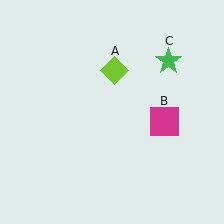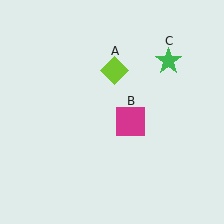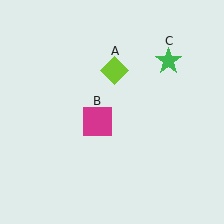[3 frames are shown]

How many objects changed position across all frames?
1 object changed position: magenta square (object B).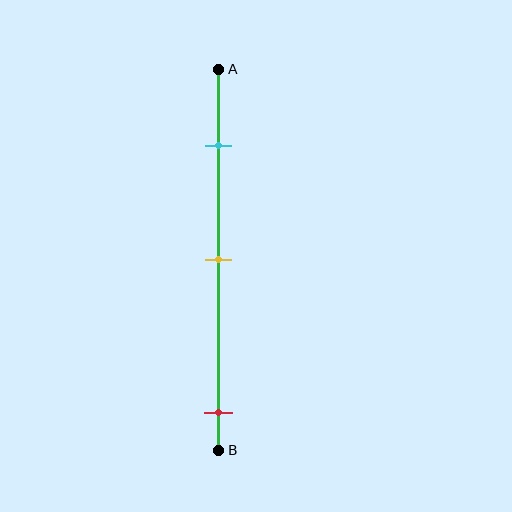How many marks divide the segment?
There are 3 marks dividing the segment.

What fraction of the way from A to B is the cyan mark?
The cyan mark is approximately 20% (0.2) of the way from A to B.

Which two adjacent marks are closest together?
The cyan and yellow marks are the closest adjacent pair.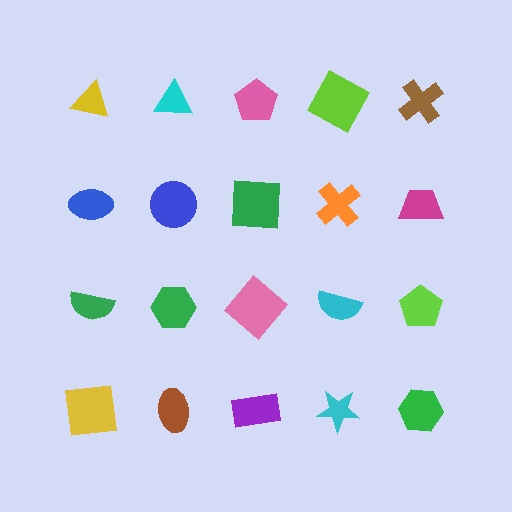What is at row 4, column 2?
A brown ellipse.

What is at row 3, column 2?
A green hexagon.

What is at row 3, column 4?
A cyan semicircle.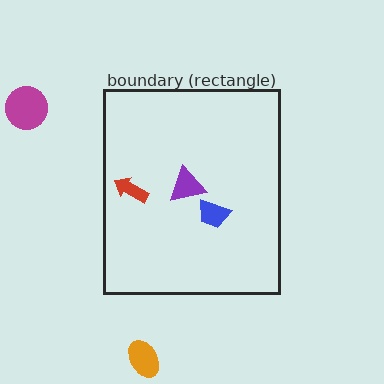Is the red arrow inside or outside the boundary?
Inside.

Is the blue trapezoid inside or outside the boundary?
Inside.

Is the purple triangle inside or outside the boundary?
Inside.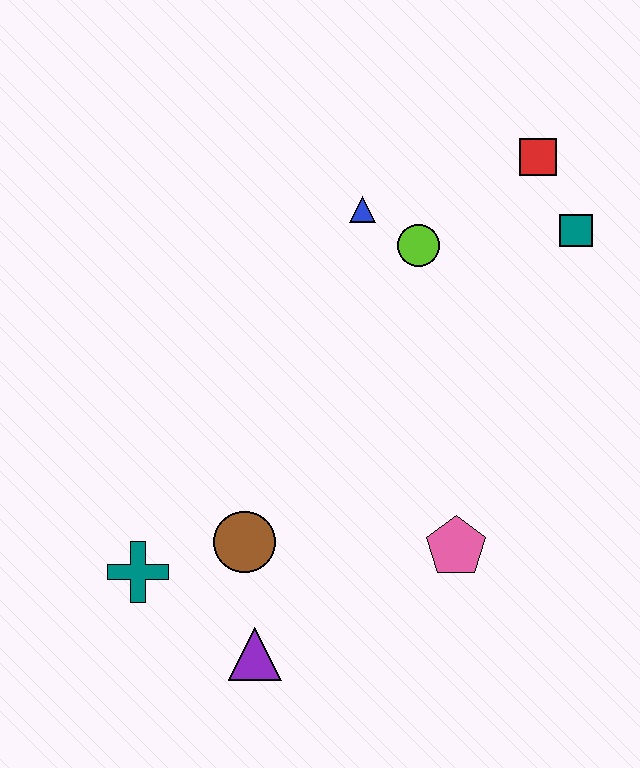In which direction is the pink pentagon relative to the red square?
The pink pentagon is below the red square.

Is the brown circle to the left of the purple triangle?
Yes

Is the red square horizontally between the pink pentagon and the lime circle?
No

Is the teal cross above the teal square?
No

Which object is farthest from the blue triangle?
The purple triangle is farthest from the blue triangle.